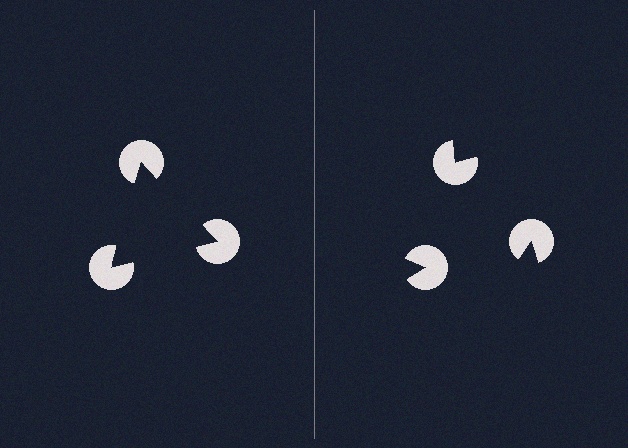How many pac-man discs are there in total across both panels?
6 — 3 on each side.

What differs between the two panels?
The pac-man discs are positioned identically on both sides; only the wedge orientations differ. On the left they align to a triangle; on the right they are misaligned.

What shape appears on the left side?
An illusory triangle.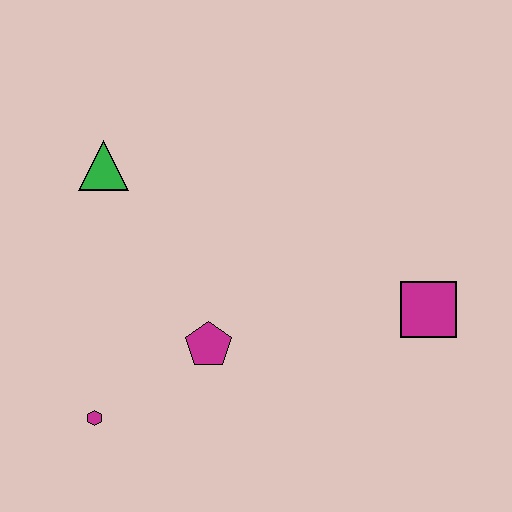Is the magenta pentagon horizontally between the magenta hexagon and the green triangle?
No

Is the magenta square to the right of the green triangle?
Yes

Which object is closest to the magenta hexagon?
The magenta pentagon is closest to the magenta hexagon.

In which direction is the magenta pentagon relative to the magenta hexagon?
The magenta pentagon is to the right of the magenta hexagon.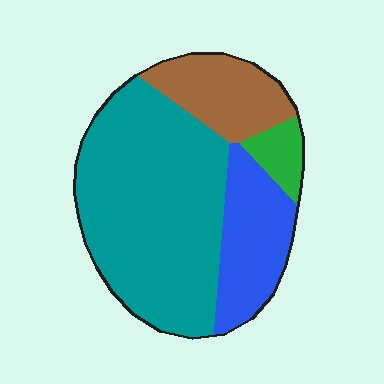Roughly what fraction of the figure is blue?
Blue takes up about one fifth (1/5) of the figure.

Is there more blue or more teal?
Teal.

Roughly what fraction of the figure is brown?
Brown covers roughly 15% of the figure.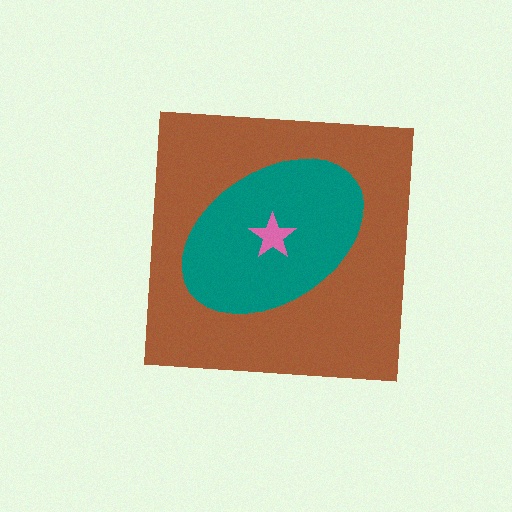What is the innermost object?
The pink star.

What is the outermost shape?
The brown square.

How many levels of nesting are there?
3.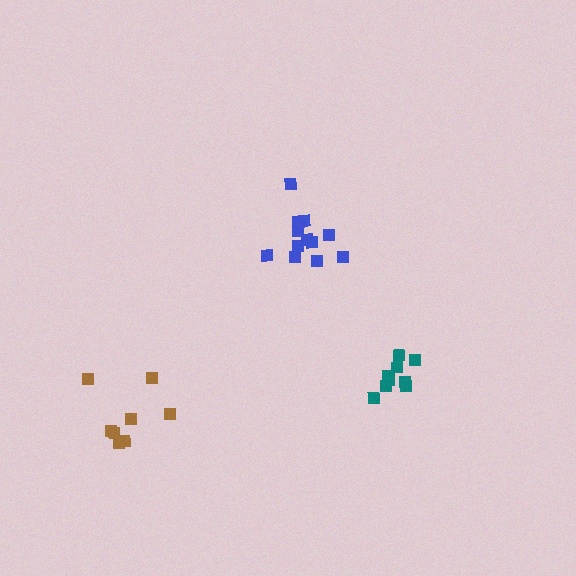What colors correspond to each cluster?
The clusters are colored: brown, blue, teal.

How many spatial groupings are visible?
There are 3 spatial groupings.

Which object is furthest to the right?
The teal cluster is rightmost.